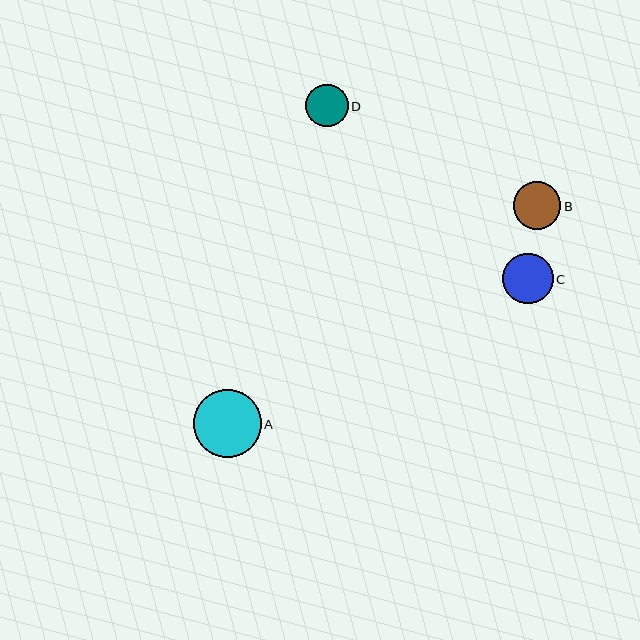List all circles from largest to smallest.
From largest to smallest: A, C, B, D.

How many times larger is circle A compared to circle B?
Circle A is approximately 1.4 times the size of circle B.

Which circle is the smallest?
Circle D is the smallest with a size of approximately 42 pixels.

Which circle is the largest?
Circle A is the largest with a size of approximately 68 pixels.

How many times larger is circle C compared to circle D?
Circle C is approximately 1.2 times the size of circle D.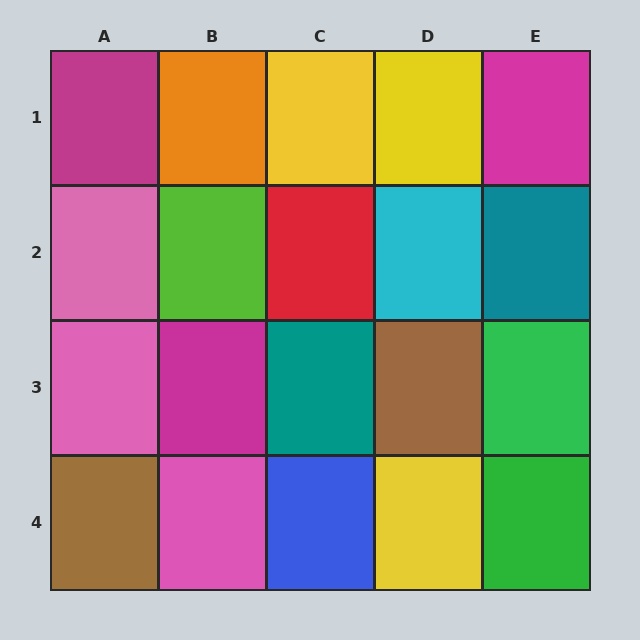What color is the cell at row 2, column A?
Pink.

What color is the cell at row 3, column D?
Brown.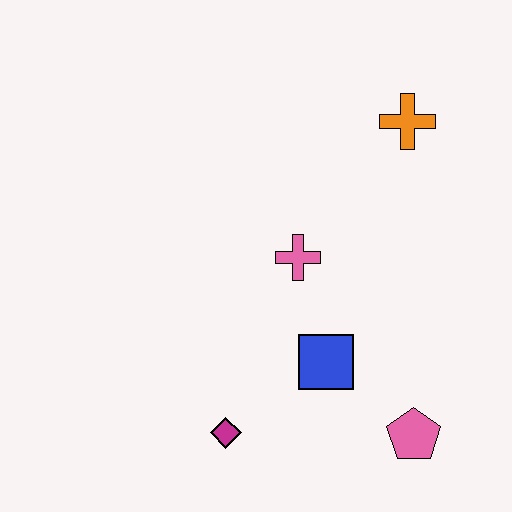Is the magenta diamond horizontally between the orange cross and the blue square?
No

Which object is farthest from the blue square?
The orange cross is farthest from the blue square.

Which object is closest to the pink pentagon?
The blue square is closest to the pink pentagon.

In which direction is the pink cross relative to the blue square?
The pink cross is above the blue square.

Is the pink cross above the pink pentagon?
Yes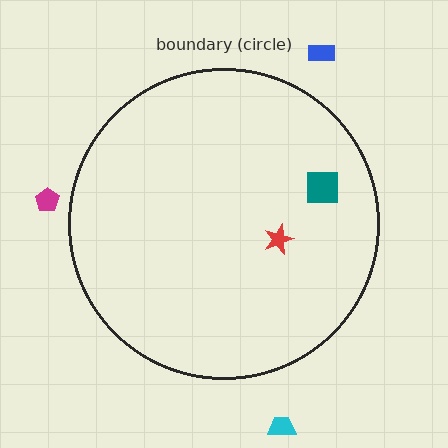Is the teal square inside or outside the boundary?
Inside.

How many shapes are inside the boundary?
2 inside, 3 outside.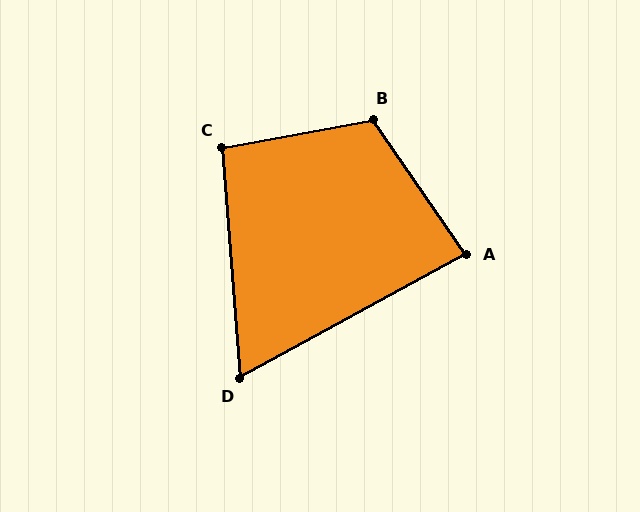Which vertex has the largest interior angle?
B, at approximately 114 degrees.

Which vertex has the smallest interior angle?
D, at approximately 66 degrees.